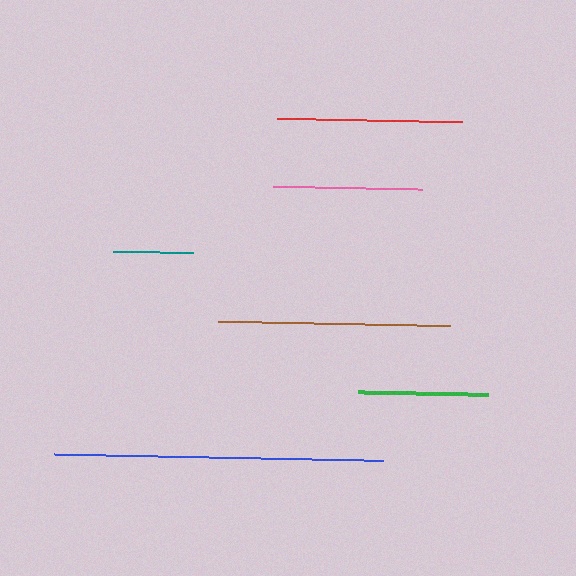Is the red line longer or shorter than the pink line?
The red line is longer than the pink line.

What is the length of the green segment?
The green segment is approximately 130 pixels long.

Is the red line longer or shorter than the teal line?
The red line is longer than the teal line.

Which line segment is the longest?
The blue line is the longest at approximately 329 pixels.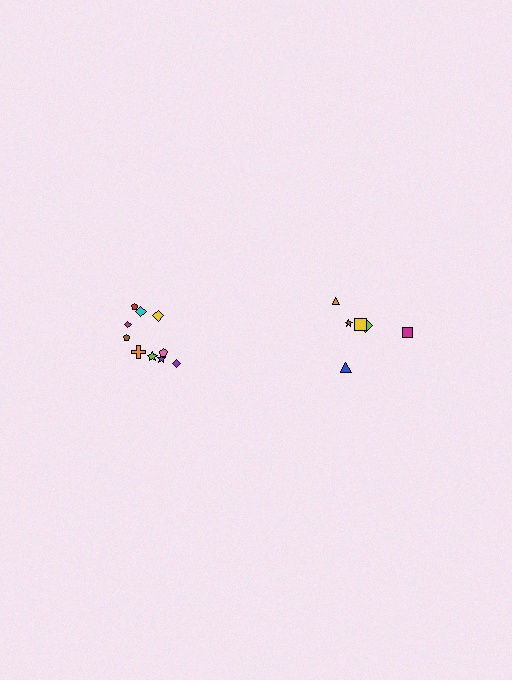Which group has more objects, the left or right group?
The left group.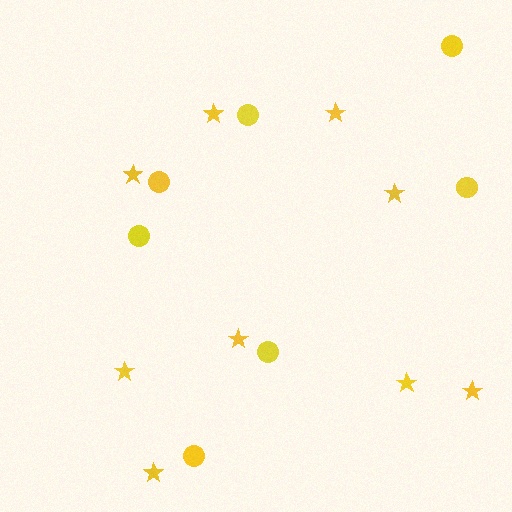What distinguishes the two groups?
There are 2 groups: one group of circles (7) and one group of stars (9).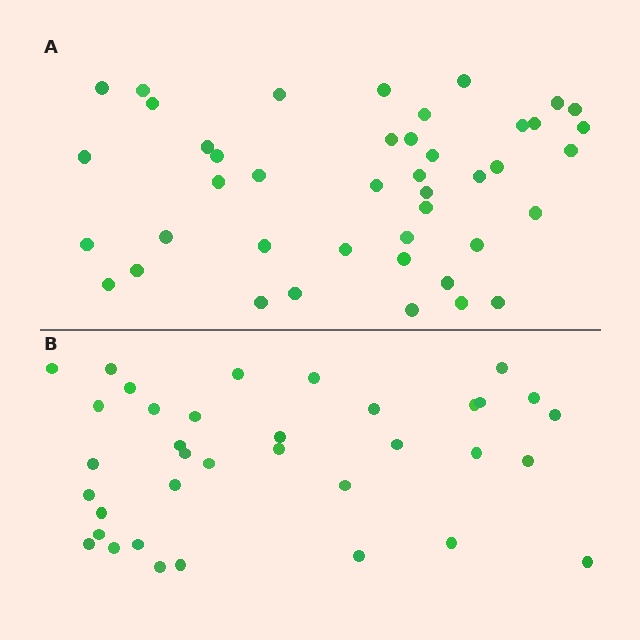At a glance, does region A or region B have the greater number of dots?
Region A (the top region) has more dots.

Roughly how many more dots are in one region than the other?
Region A has roughly 8 or so more dots than region B.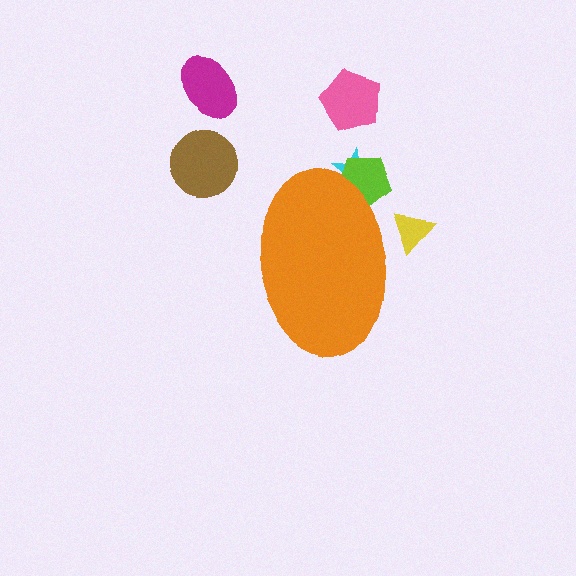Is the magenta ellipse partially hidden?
No, the magenta ellipse is fully visible.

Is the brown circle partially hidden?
No, the brown circle is fully visible.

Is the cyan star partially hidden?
Yes, the cyan star is partially hidden behind the orange ellipse.